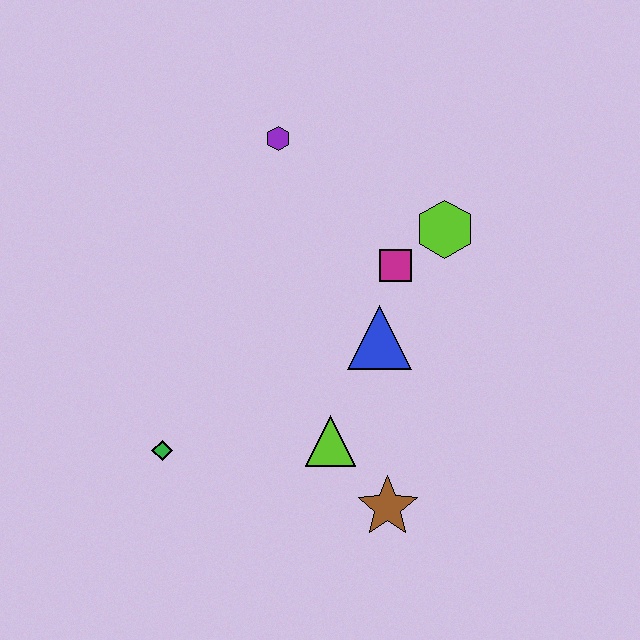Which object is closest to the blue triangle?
The magenta square is closest to the blue triangle.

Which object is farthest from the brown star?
The purple hexagon is farthest from the brown star.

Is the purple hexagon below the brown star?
No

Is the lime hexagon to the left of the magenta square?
No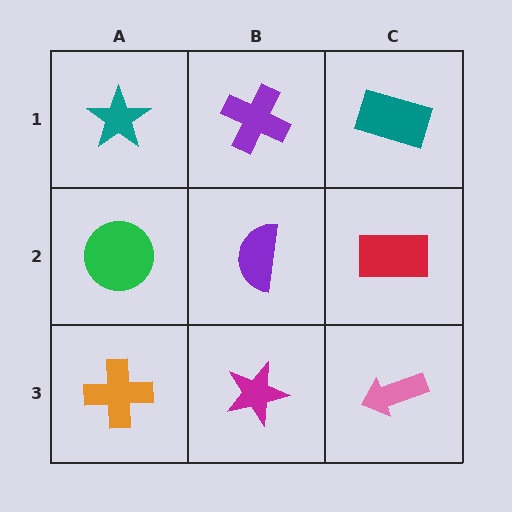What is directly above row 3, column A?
A green circle.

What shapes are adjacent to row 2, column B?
A purple cross (row 1, column B), a magenta star (row 3, column B), a green circle (row 2, column A), a red rectangle (row 2, column C).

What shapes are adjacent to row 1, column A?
A green circle (row 2, column A), a purple cross (row 1, column B).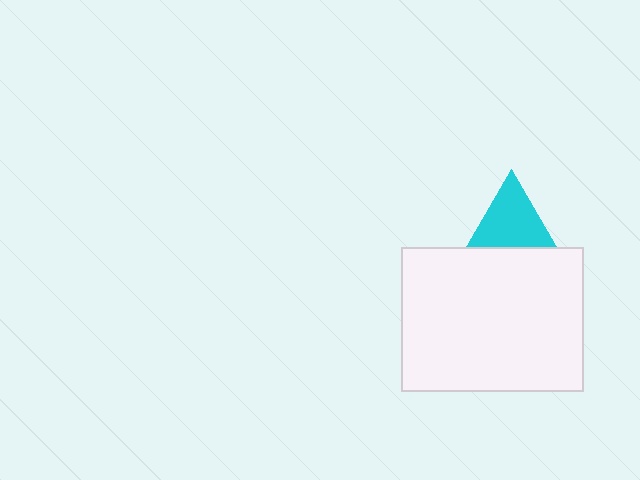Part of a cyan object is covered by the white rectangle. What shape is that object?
It is a triangle.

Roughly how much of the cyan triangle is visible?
About half of it is visible (roughly 53%).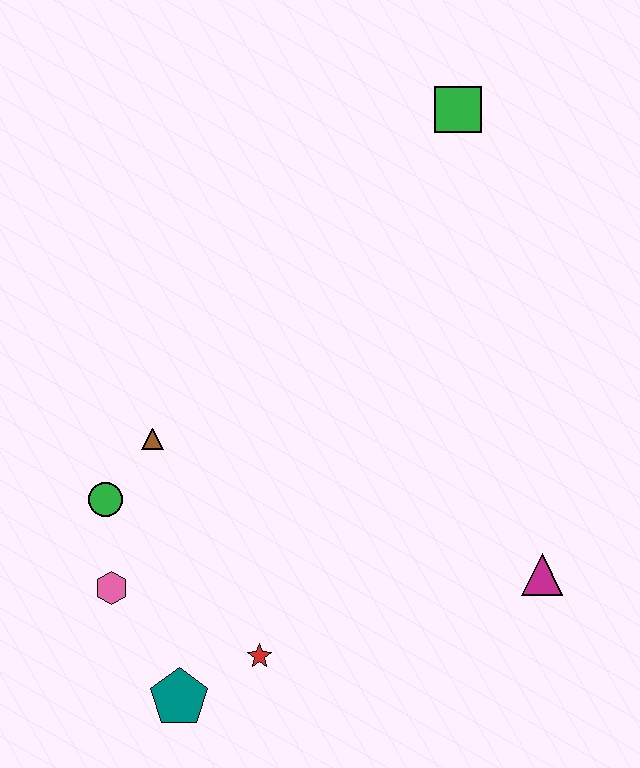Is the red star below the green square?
Yes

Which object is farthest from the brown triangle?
The green square is farthest from the brown triangle.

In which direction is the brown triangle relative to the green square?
The brown triangle is below the green square.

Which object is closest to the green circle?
The brown triangle is closest to the green circle.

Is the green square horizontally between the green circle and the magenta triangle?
Yes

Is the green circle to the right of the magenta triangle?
No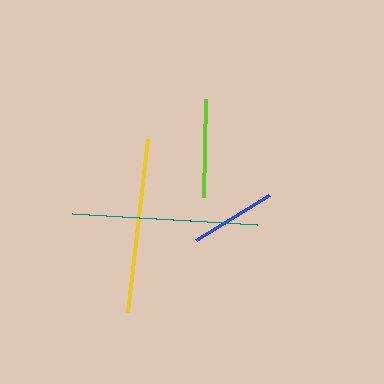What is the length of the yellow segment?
The yellow segment is approximately 174 pixels long.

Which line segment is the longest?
The teal line is the longest at approximately 186 pixels.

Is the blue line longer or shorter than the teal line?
The teal line is longer than the blue line.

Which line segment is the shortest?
The blue line is the shortest at approximately 86 pixels.